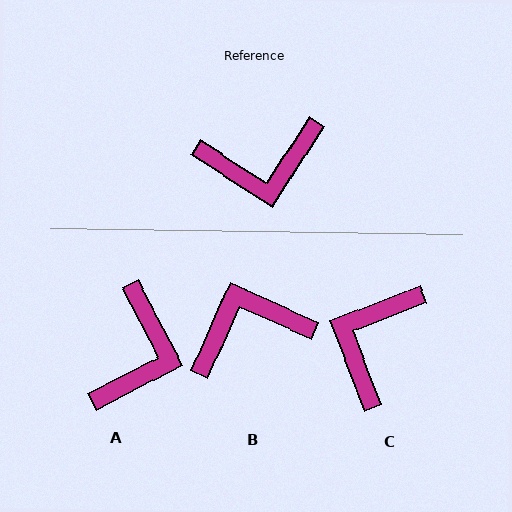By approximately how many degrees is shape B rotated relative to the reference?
Approximately 171 degrees clockwise.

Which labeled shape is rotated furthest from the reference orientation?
B, about 171 degrees away.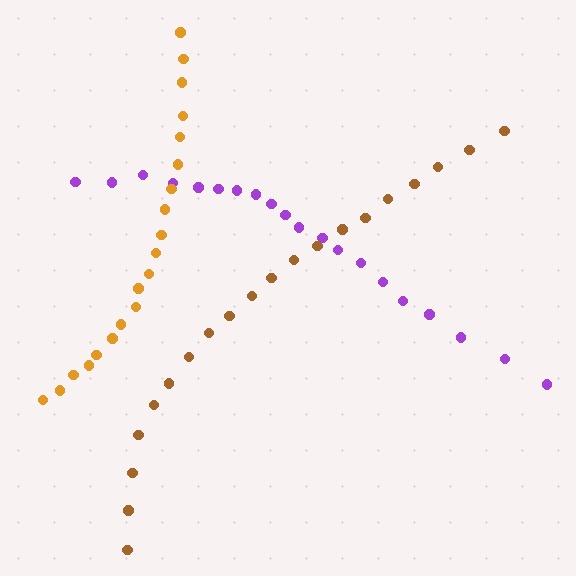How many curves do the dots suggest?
There are 3 distinct paths.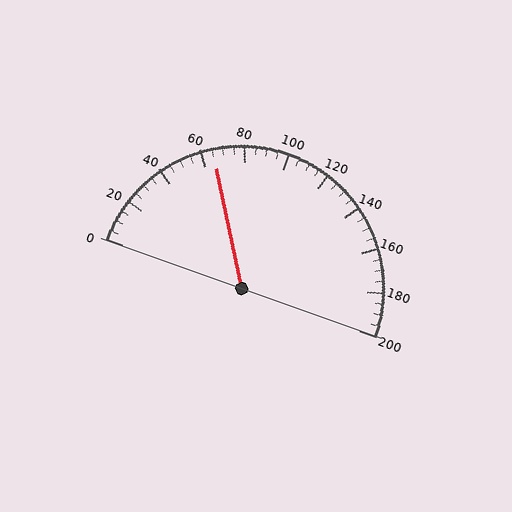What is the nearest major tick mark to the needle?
The nearest major tick mark is 60.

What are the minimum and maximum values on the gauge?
The gauge ranges from 0 to 200.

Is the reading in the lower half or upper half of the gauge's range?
The reading is in the lower half of the range (0 to 200).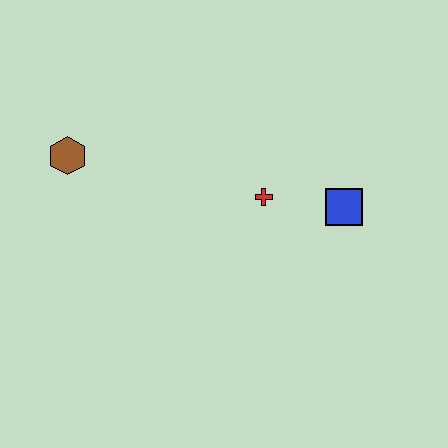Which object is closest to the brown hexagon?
The red cross is closest to the brown hexagon.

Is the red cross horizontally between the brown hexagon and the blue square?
Yes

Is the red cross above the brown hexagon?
No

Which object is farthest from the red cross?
The brown hexagon is farthest from the red cross.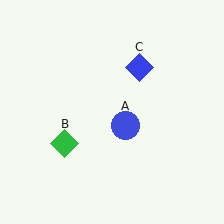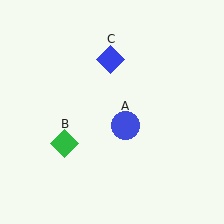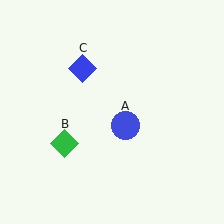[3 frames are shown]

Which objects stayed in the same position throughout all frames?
Blue circle (object A) and green diamond (object B) remained stationary.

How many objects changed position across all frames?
1 object changed position: blue diamond (object C).